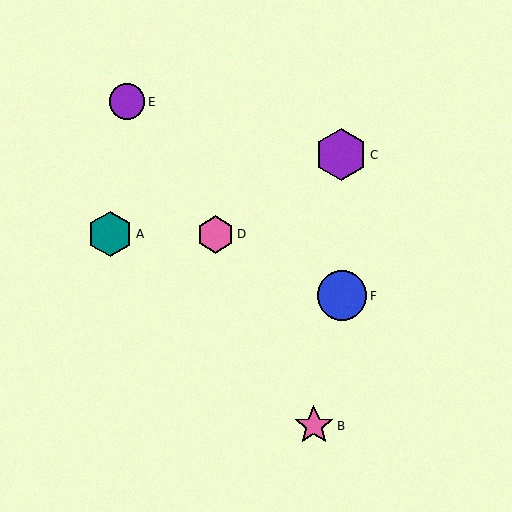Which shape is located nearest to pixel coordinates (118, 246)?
The teal hexagon (labeled A) at (110, 234) is nearest to that location.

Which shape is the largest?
The purple hexagon (labeled C) is the largest.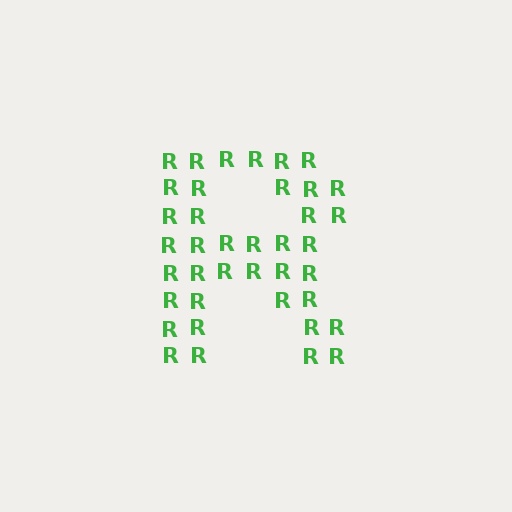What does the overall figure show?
The overall figure shows the letter R.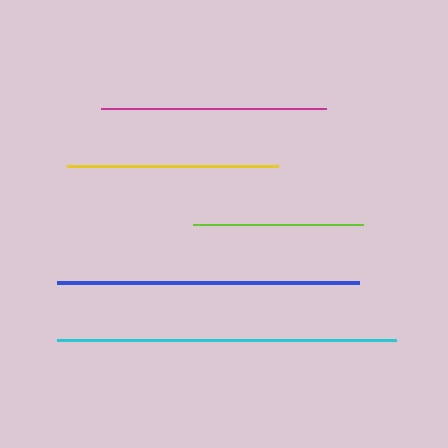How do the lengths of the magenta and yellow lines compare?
The magenta and yellow lines are approximately the same length.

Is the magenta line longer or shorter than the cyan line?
The cyan line is longer than the magenta line.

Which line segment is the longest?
The cyan line is the longest at approximately 340 pixels.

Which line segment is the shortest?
The lime line is the shortest at approximately 170 pixels.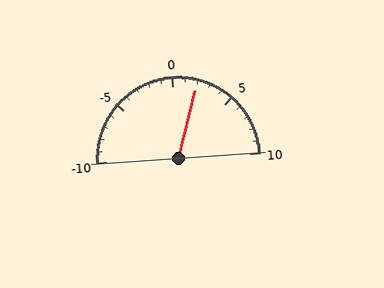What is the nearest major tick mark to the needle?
The nearest major tick mark is 0.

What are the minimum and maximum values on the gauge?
The gauge ranges from -10 to 10.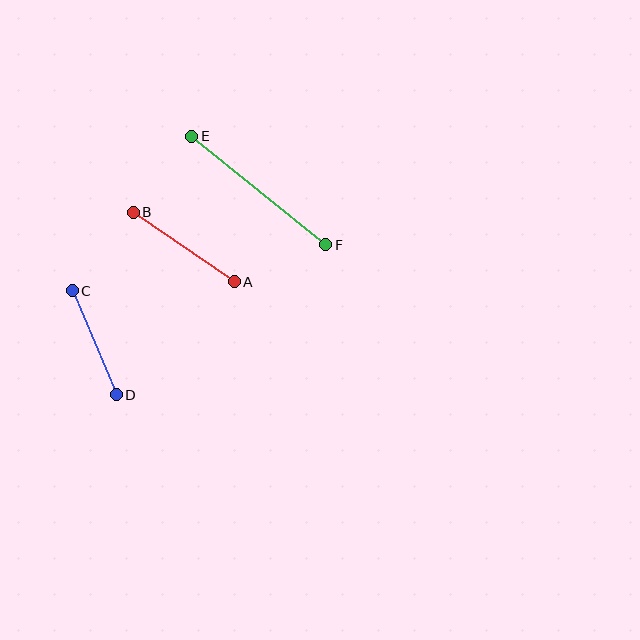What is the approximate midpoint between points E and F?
The midpoint is at approximately (259, 191) pixels.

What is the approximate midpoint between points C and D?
The midpoint is at approximately (94, 343) pixels.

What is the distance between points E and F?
The distance is approximately 172 pixels.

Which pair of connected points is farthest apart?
Points E and F are farthest apart.